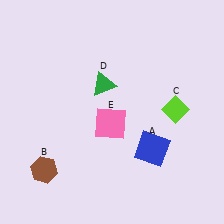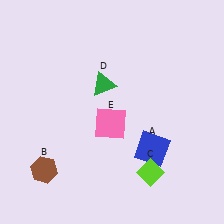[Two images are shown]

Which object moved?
The lime diamond (C) moved down.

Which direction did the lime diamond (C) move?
The lime diamond (C) moved down.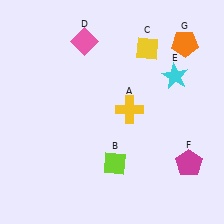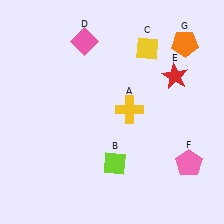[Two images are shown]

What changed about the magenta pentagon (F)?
In Image 1, F is magenta. In Image 2, it changed to pink.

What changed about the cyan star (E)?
In Image 1, E is cyan. In Image 2, it changed to red.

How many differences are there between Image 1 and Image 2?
There are 2 differences between the two images.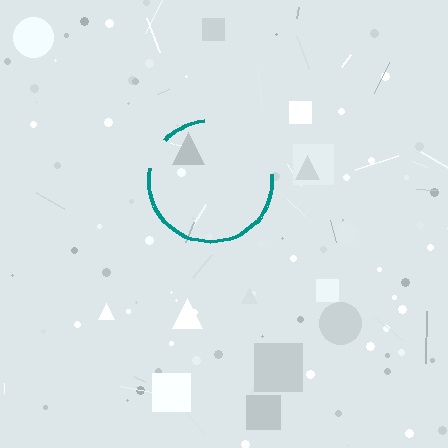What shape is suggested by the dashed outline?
The dashed outline suggests a circle.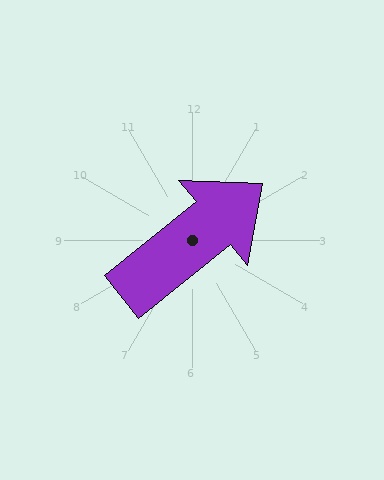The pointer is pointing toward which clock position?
Roughly 2 o'clock.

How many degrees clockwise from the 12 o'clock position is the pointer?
Approximately 51 degrees.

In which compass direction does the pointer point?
Northeast.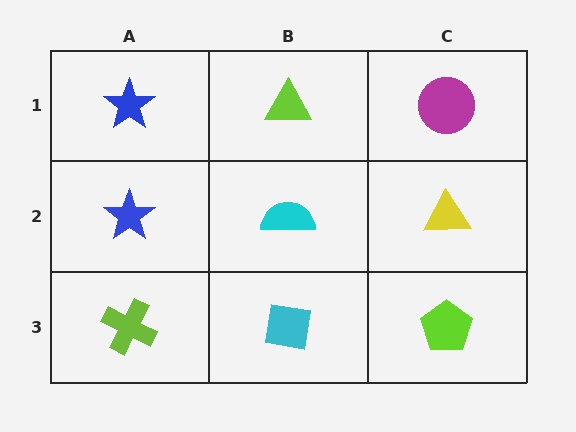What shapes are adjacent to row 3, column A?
A blue star (row 2, column A), a cyan square (row 3, column B).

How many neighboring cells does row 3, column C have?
2.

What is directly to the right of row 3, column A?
A cyan square.